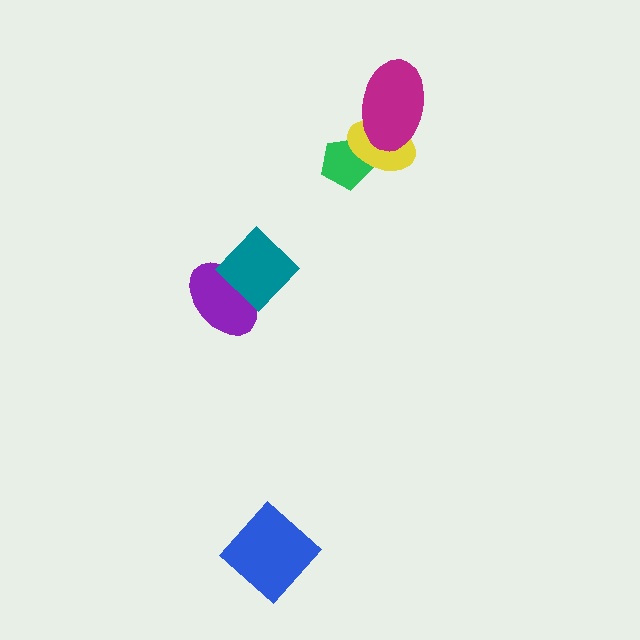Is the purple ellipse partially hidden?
Yes, it is partially covered by another shape.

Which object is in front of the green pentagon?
The yellow ellipse is in front of the green pentagon.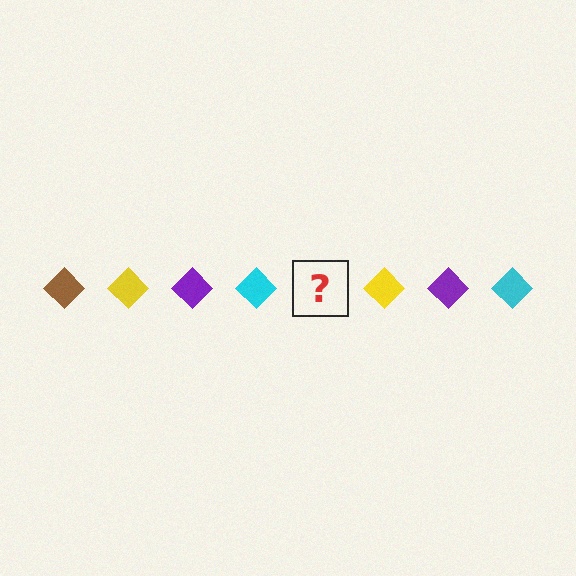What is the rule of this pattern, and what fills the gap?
The rule is that the pattern cycles through brown, yellow, purple, cyan diamonds. The gap should be filled with a brown diamond.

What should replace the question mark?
The question mark should be replaced with a brown diamond.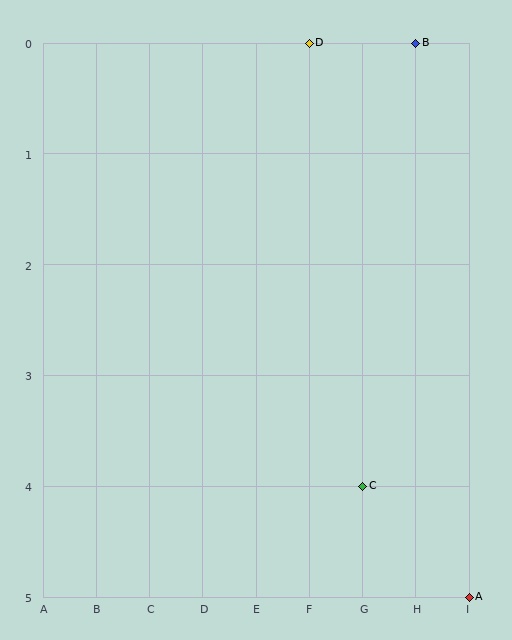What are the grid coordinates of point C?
Point C is at grid coordinates (G, 4).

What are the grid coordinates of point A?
Point A is at grid coordinates (I, 5).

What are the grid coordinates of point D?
Point D is at grid coordinates (F, 0).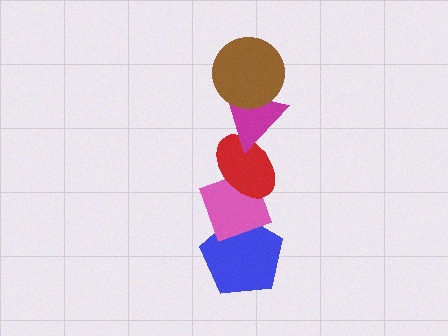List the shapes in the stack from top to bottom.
From top to bottom: the brown circle, the magenta triangle, the red ellipse, the pink diamond, the blue pentagon.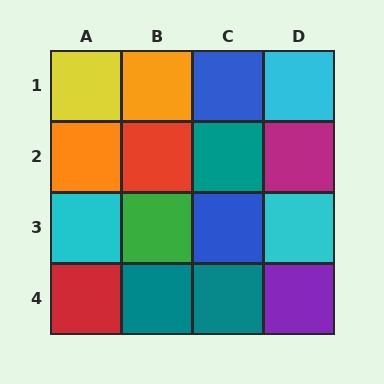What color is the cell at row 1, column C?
Blue.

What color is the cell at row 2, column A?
Orange.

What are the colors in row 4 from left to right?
Red, teal, teal, purple.